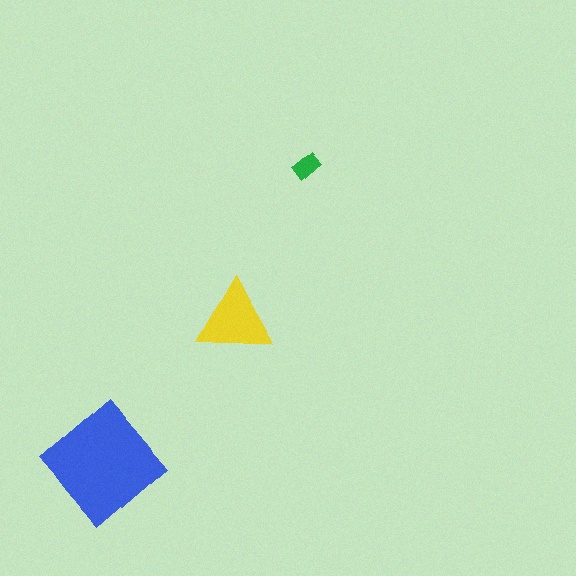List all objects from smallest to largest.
The green rectangle, the yellow triangle, the blue diamond.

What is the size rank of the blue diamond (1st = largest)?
1st.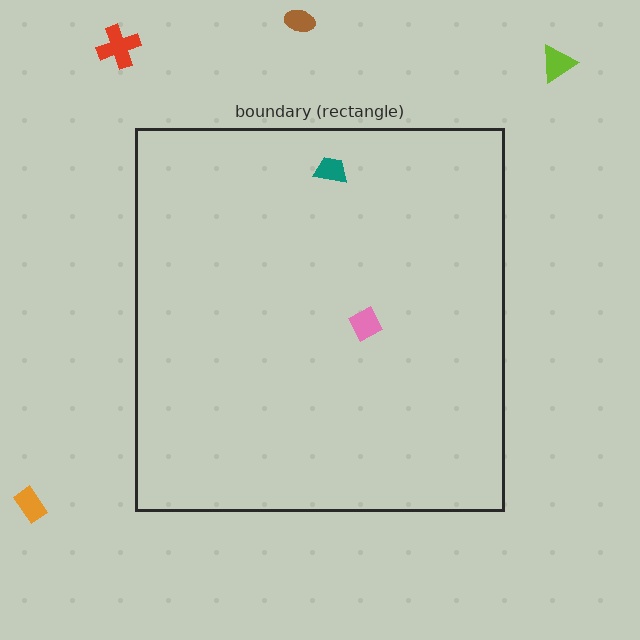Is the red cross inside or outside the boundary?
Outside.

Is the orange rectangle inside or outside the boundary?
Outside.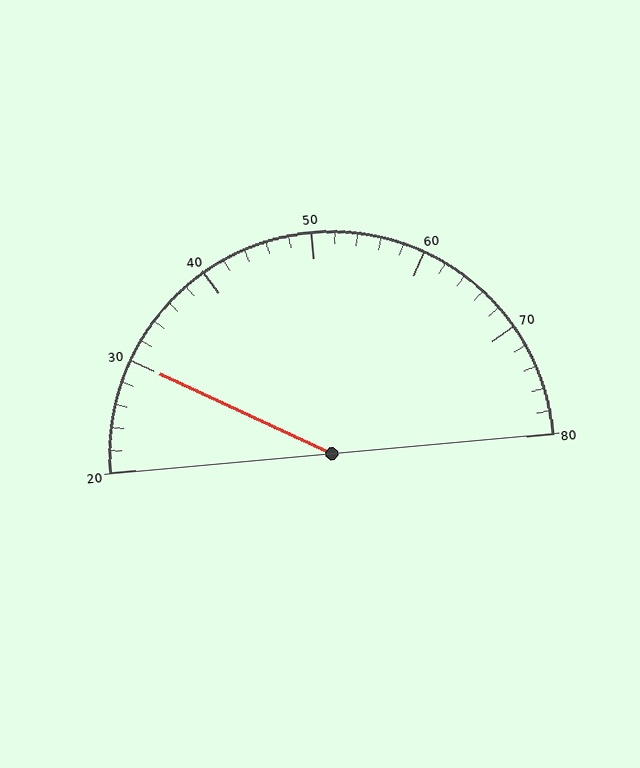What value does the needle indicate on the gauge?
The needle indicates approximately 30.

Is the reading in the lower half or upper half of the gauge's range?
The reading is in the lower half of the range (20 to 80).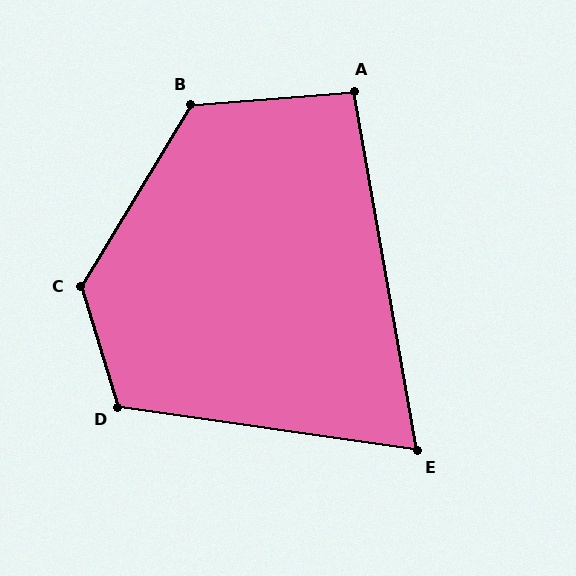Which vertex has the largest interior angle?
C, at approximately 132 degrees.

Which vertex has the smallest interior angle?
E, at approximately 72 degrees.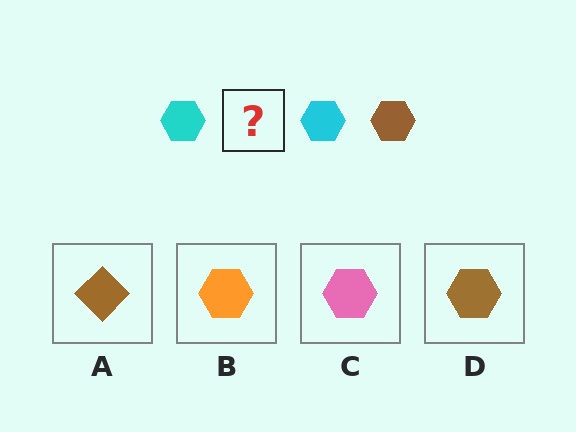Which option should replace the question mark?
Option D.